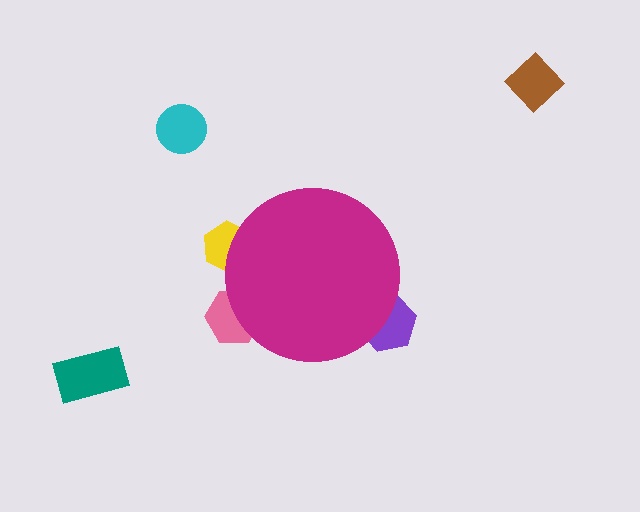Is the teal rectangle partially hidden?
No, the teal rectangle is fully visible.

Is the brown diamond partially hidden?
No, the brown diamond is fully visible.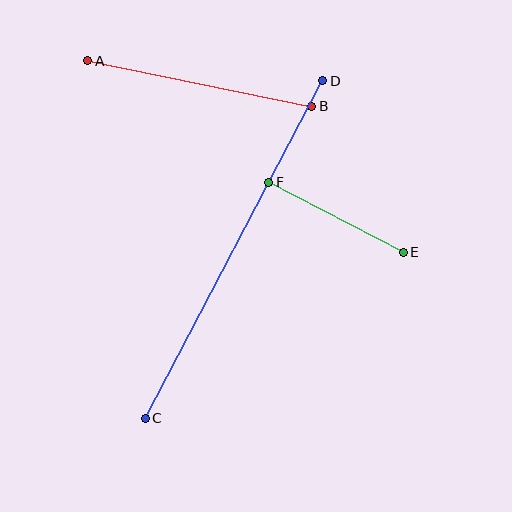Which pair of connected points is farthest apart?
Points C and D are farthest apart.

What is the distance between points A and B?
The distance is approximately 229 pixels.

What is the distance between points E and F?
The distance is approximately 152 pixels.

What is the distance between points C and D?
The distance is approximately 381 pixels.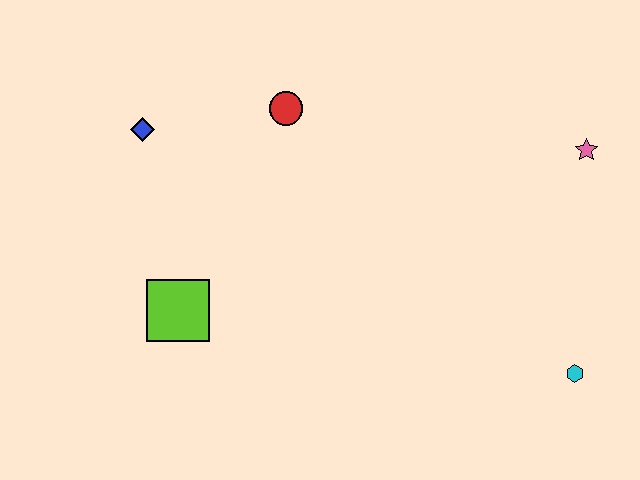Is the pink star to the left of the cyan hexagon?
No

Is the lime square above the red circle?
No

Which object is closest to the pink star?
The cyan hexagon is closest to the pink star.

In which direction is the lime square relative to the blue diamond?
The lime square is below the blue diamond.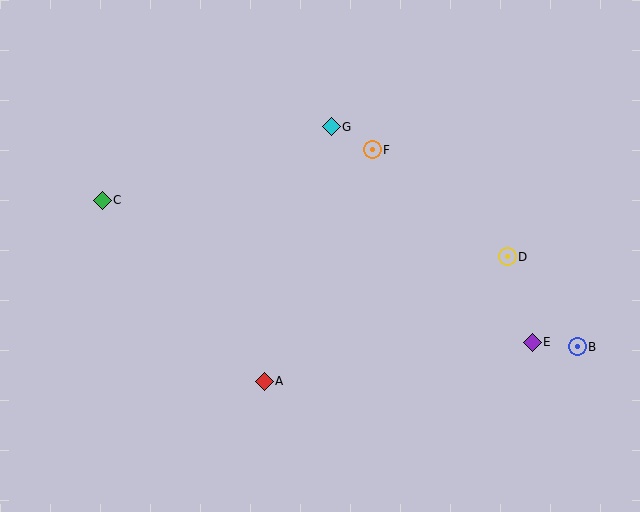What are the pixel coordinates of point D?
Point D is at (507, 257).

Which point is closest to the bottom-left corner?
Point A is closest to the bottom-left corner.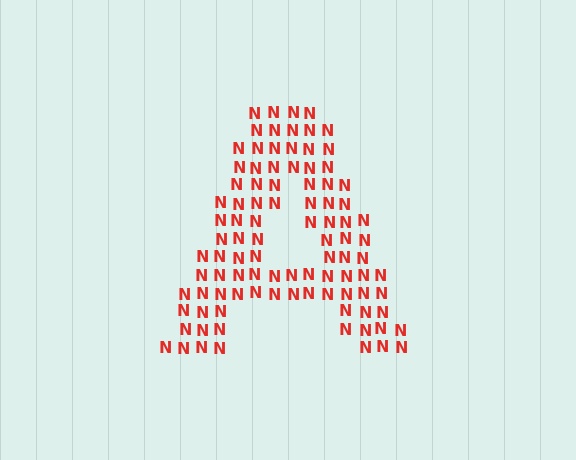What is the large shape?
The large shape is the letter A.